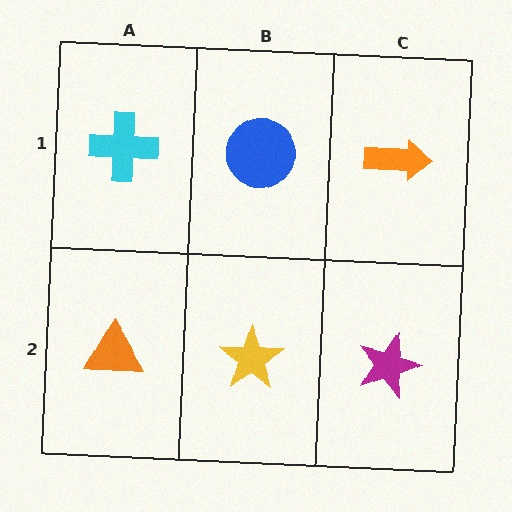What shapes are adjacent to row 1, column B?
A yellow star (row 2, column B), a cyan cross (row 1, column A), an orange arrow (row 1, column C).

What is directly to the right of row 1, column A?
A blue circle.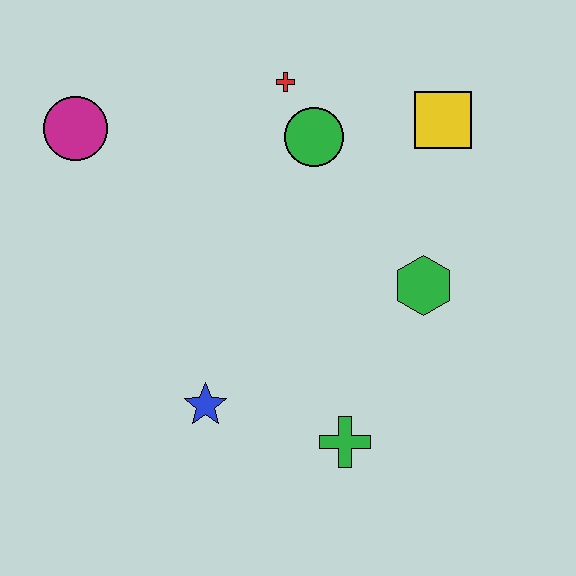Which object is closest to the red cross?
The green circle is closest to the red cross.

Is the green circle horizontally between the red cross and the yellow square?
Yes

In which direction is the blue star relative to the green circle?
The blue star is below the green circle.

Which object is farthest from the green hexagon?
The magenta circle is farthest from the green hexagon.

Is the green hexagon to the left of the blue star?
No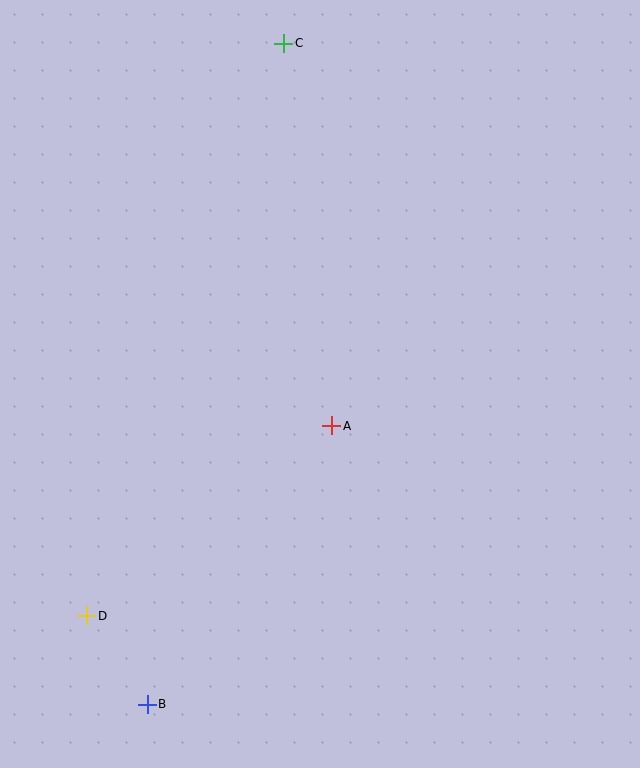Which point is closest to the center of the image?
Point A at (332, 426) is closest to the center.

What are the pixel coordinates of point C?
Point C is at (284, 43).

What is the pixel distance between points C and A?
The distance between C and A is 386 pixels.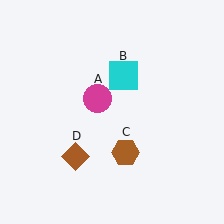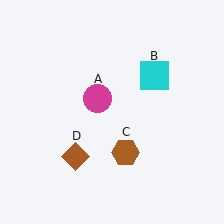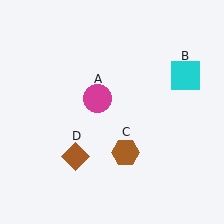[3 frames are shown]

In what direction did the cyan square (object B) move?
The cyan square (object B) moved right.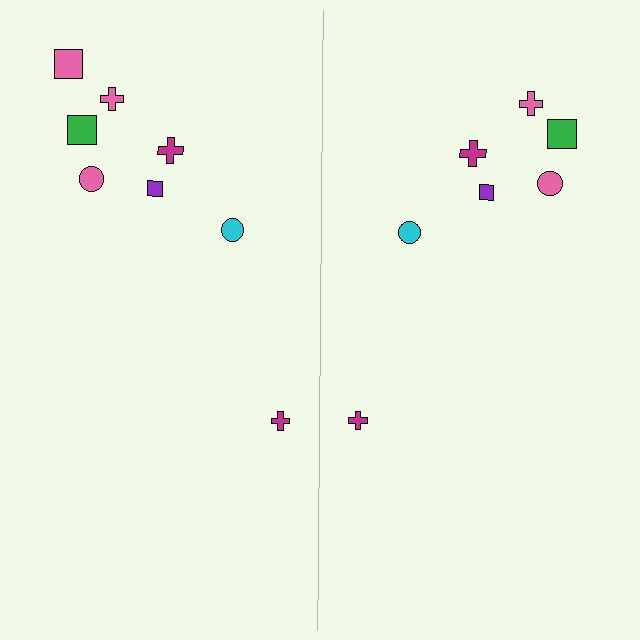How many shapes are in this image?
There are 15 shapes in this image.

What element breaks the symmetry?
A pink square is missing from the right side.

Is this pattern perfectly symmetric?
No, the pattern is not perfectly symmetric. A pink square is missing from the right side.